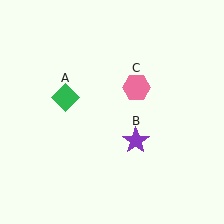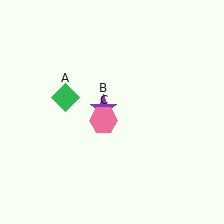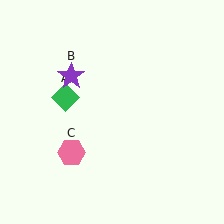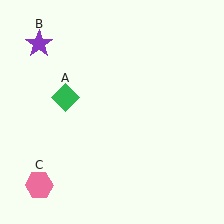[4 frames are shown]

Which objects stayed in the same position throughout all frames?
Green diamond (object A) remained stationary.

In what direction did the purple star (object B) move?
The purple star (object B) moved up and to the left.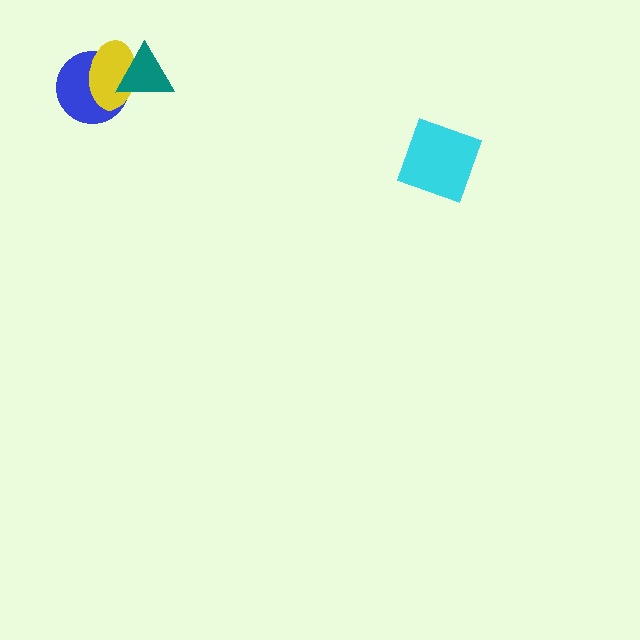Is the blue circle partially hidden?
Yes, it is partially covered by another shape.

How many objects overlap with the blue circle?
2 objects overlap with the blue circle.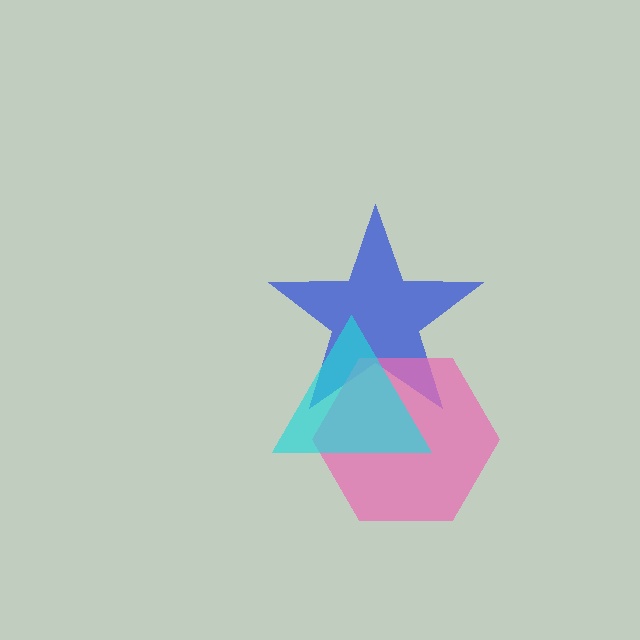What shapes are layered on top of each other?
The layered shapes are: a blue star, a pink hexagon, a cyan triangle.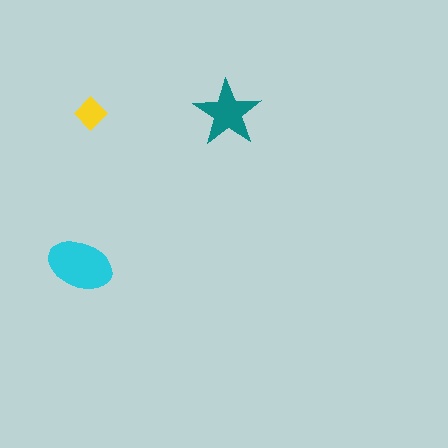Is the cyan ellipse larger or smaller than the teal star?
Larger.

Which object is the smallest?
The yellow diamond.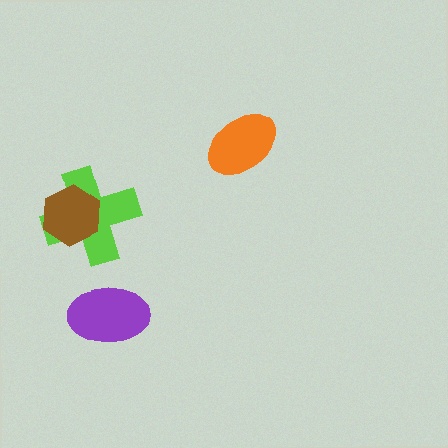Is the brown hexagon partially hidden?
No, no other shape covers it.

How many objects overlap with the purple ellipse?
0 objects overlap with the purple ellipse.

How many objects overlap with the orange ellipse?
0 objects overlap with the orange ellipse.